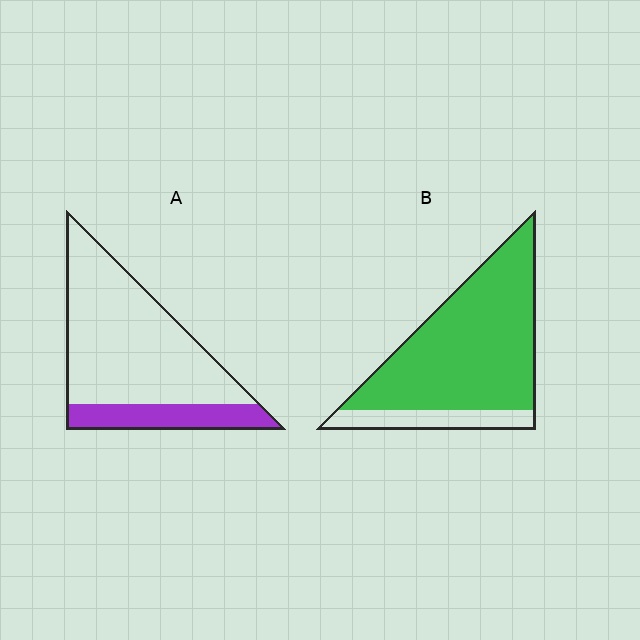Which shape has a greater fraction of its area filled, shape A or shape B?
Shape B.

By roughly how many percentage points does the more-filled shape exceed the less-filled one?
By roughly 60 percentage points (B over A).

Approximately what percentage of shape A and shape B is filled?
A is approximately 20% and B is approximately 85%.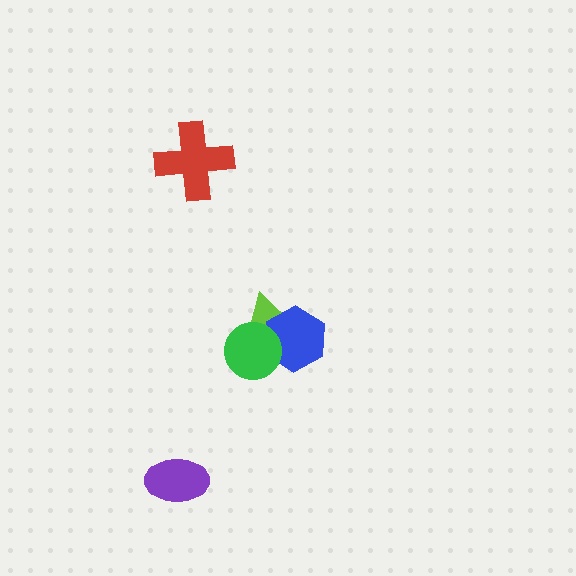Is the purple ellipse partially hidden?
No, no other shape covers it.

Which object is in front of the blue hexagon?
The green circle is in front of the blue hexagon.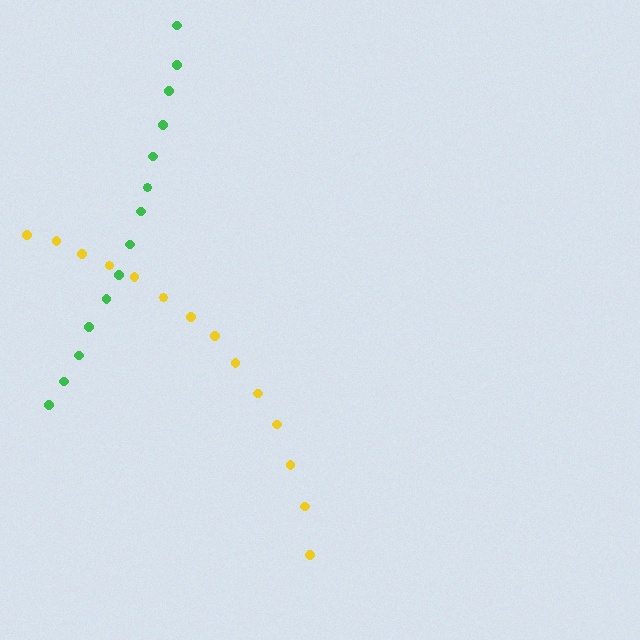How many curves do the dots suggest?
There are 2 distinct paths.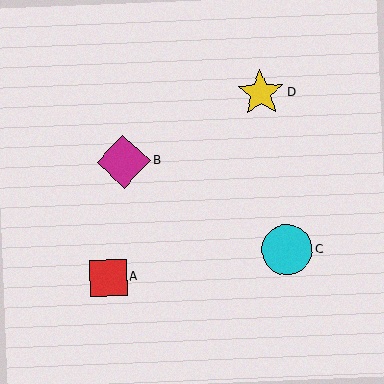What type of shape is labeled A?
Shape A is a red square.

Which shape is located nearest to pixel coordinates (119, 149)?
The magenta diamond (labeled B) at (123, 162) is nearest to that location.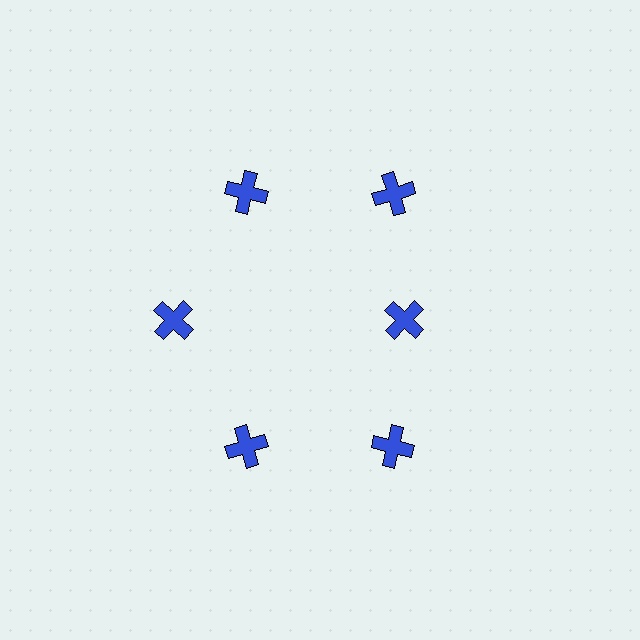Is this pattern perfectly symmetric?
No. The 6 blue crosses are arranged in a ring, but one element near the 3 o'clock position is pulled inward toward the center, breaking the 6-fold rotational symmetry.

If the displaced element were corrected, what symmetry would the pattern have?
It would have 6-fold rotational symmetry — the pattern would map onto itself every 60 degrees.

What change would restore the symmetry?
The symmetry would be restored by moving it outward, back onto the ring so that all 6 crosses sit at equal angles and equal distance from the center.